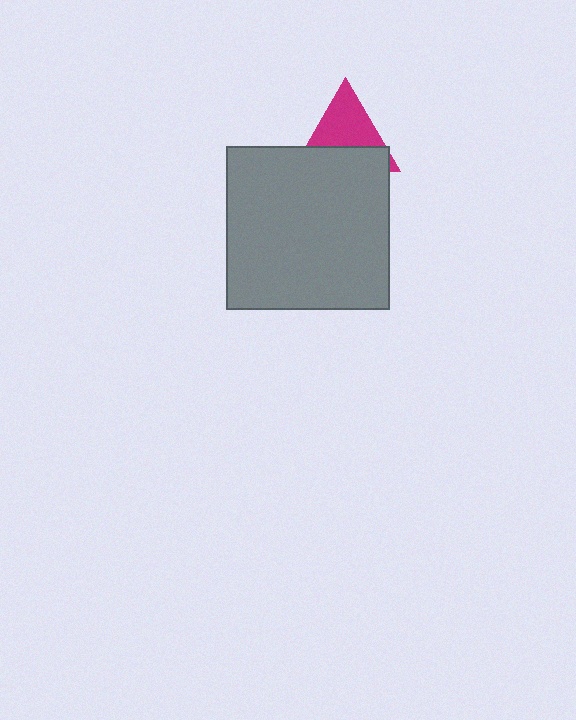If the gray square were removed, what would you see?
You would see the complete magenta triangle.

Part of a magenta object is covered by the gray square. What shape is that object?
It is a triangle.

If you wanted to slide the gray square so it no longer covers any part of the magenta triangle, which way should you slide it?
Slide it down — that is the most direct way to separate the two shapes.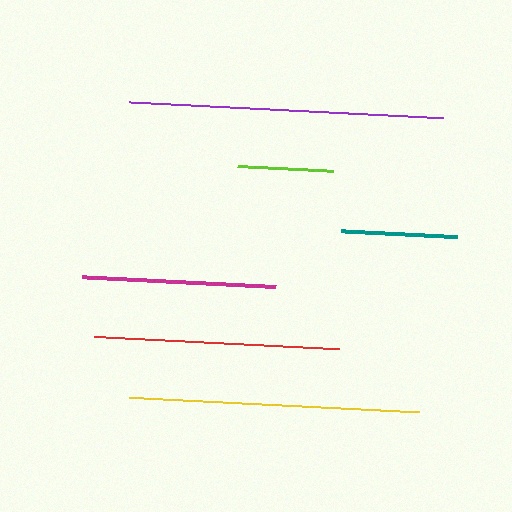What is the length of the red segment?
The red segment is approximately 246 pixels long.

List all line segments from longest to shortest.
From longest to shortest: purple, yellow, red, magenta, teal, lime.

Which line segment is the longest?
The purple line is the longest at approximately 315 pixels.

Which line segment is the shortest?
The lime line is the shortest at approximately 96 pixels.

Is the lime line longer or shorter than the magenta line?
The magenta line is longer than the lime line.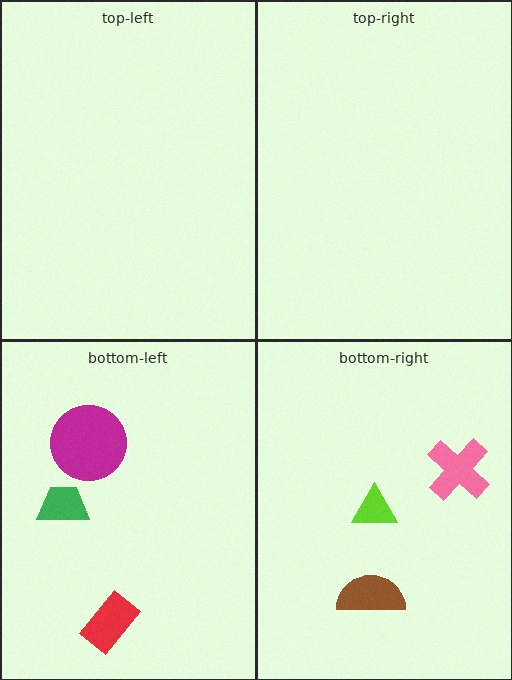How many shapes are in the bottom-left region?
3.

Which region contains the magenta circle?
The bottom-left region.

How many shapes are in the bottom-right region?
3.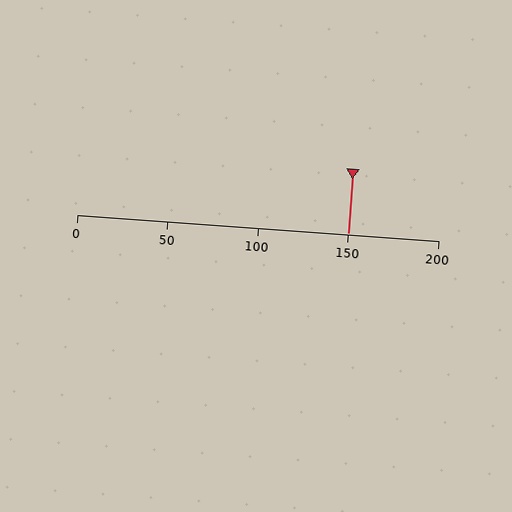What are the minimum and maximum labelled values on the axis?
The axis runs from 0 to 200.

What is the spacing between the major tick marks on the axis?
The major ticks are spaced 50 apart.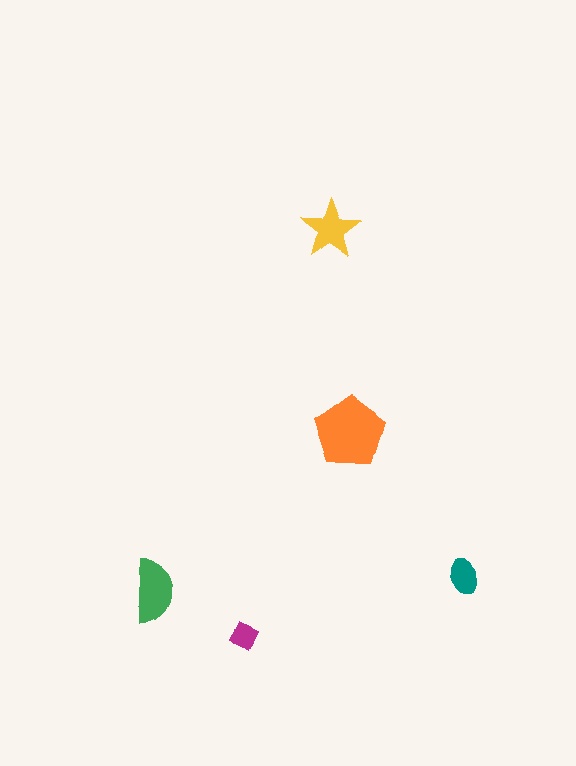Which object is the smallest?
The magenta diamond.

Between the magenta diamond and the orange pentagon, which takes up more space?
The orange pentagon.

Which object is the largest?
The orange pentagon.